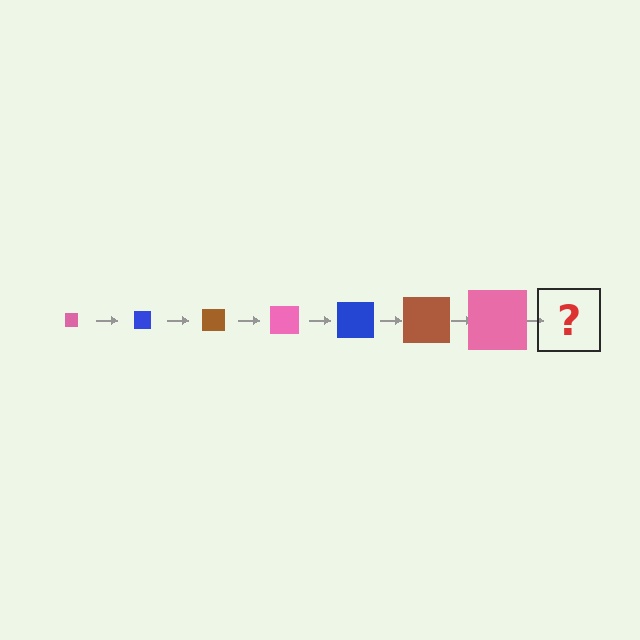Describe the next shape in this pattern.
It should be a blue square, larger than the previous one.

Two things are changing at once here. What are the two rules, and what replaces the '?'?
The two rules are that the square grows larger each step and the color cycles through pink, blue, and brown. The '?' should be a blue square, larger than the previous one.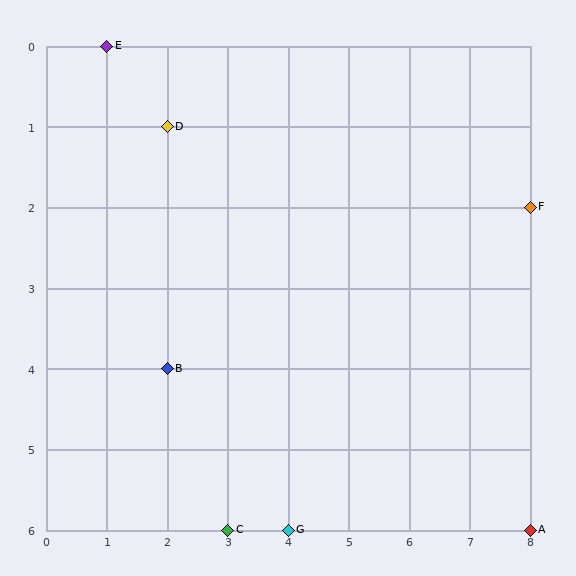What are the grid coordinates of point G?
Point G is at grid coordinates (4, 6).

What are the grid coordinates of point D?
Point D is at grid coordinates (2, 1).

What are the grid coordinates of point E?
Point E is at grid coordinates (1, 0).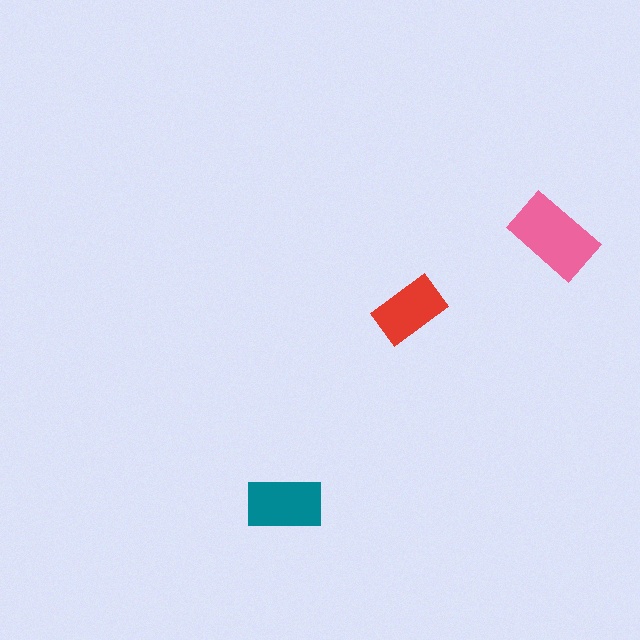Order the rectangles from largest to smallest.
the pink one, the teal one, the red one.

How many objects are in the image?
There are 3 objects in the image.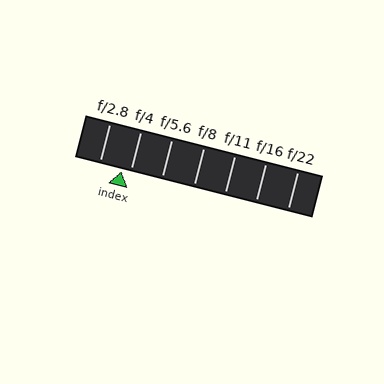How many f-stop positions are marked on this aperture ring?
There are 7 f-stop positions marked.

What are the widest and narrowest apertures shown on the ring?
The widest aperture shown is f/2.8 and the narrowest is f/22.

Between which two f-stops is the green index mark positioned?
The index mark is between f/2.8 and f/4.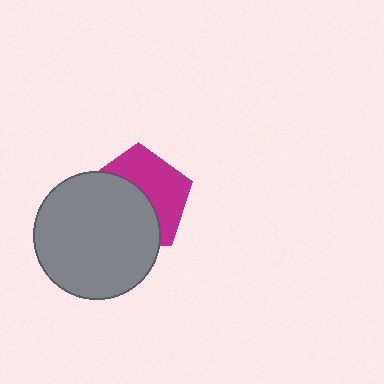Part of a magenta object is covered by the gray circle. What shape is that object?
It is a pentagon.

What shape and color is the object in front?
The object in front is a gray circle.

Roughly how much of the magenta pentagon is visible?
About half of it is visible (roughly 47%).